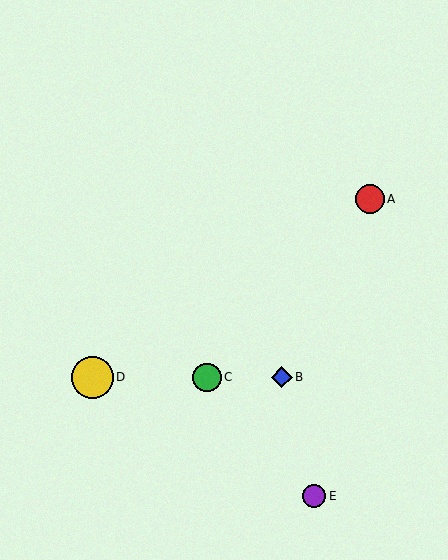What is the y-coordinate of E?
Object E is at y≈496.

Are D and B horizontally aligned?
Yes, both are at y≈377.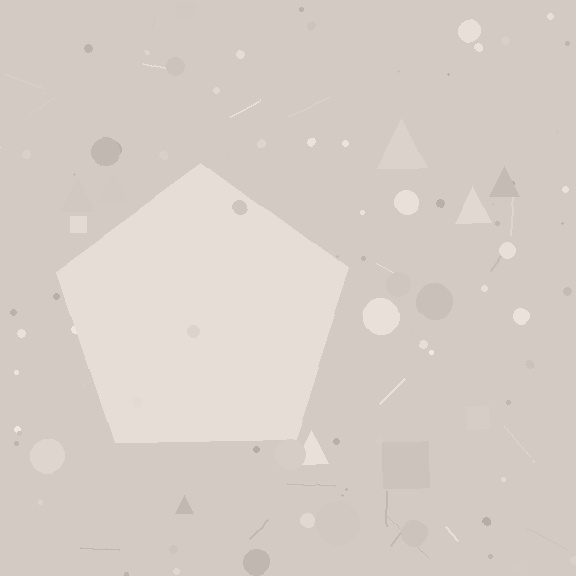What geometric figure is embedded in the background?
A pentagon is embedded in the background.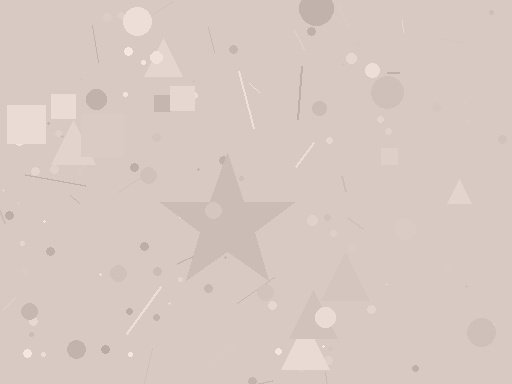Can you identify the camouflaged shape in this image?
The camouflaged shape is a star.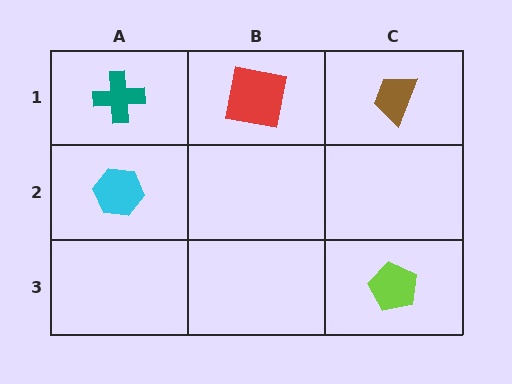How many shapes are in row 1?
3 shapes.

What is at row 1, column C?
A brown trapezoid.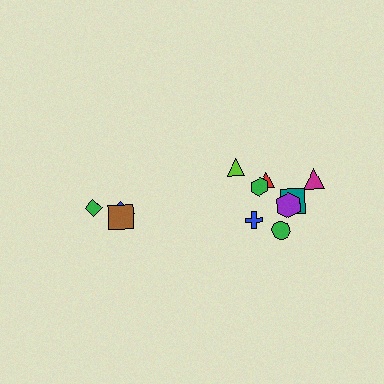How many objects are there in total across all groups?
There are 11 objects.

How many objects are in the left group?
There are 3 objects.